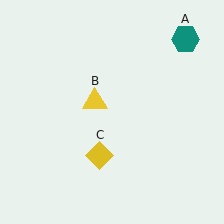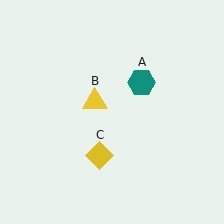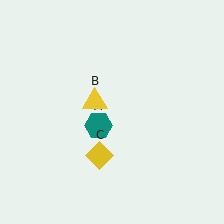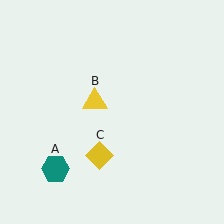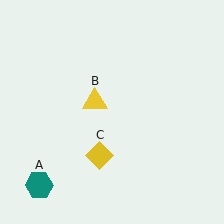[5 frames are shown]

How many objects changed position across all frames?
1 object changed position: teal hexagon (object A).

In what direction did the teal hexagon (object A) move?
The teal hexagon (object A) moved down and to the left.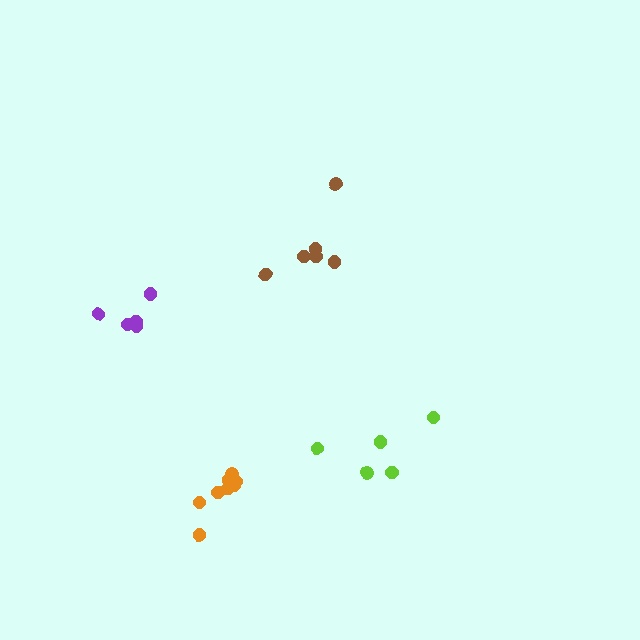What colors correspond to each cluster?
The clusters are colored: brown, purple, lime, orange.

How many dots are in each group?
Group 1: 6 dots, Group 2: 5 dots, Group 3: 5 dots, Group 4: 8 dots (24 total).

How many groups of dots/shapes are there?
There are 4 groups.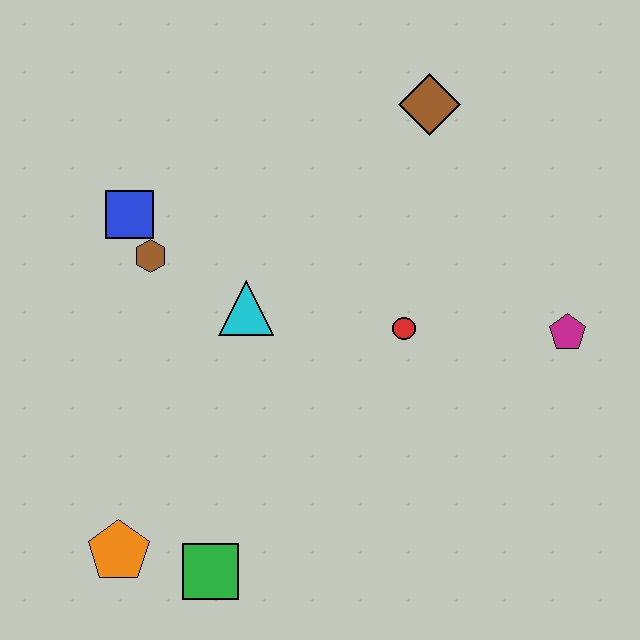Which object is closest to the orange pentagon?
The green square is closest to the orange pentagon.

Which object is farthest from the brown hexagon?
The magenta pentagon is farthest from the brown hexagon.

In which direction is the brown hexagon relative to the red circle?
The brown hexagon is to the left of the red circle.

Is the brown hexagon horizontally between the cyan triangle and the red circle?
No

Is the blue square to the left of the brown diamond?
Yes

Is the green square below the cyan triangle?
Yes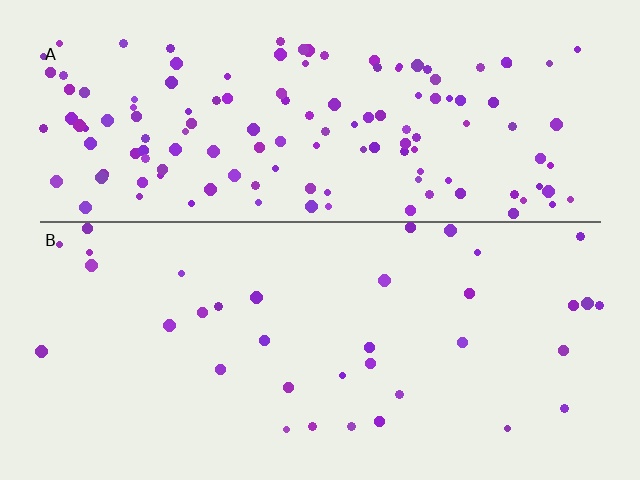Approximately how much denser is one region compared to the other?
Approximately 3.8× — region A over region B.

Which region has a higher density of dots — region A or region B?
A (the top).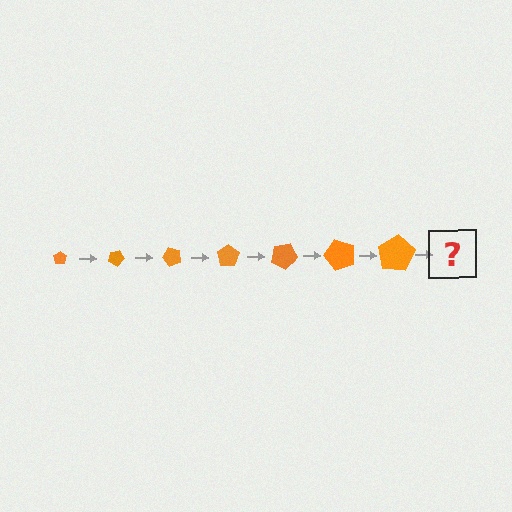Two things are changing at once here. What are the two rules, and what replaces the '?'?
The two rules are that the pentagon grows larger each step and it rotates 25 degrees each step. The '?' should be a pentagon, larger than the previous one and rotated 175 degrees from the start.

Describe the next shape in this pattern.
It should be a pentagon, larger than the previous one and rotated 175 degrees from the start.